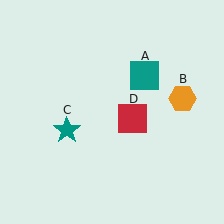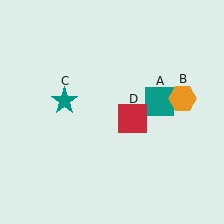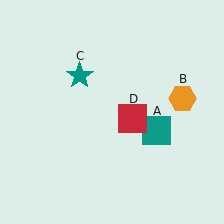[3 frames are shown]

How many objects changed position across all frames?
2 objects changed position: teal square (object A), teal star (object C).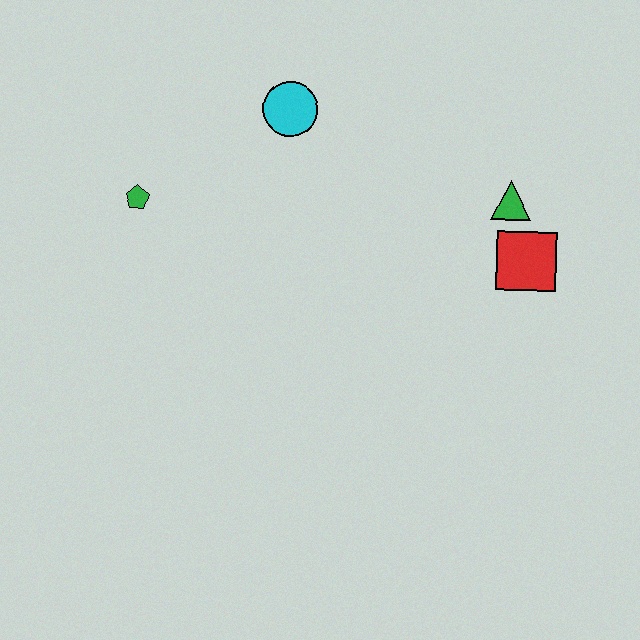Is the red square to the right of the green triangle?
Yes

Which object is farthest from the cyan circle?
The red square is farthest from the cyan circle.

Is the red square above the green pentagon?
No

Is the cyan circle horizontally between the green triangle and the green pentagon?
Yes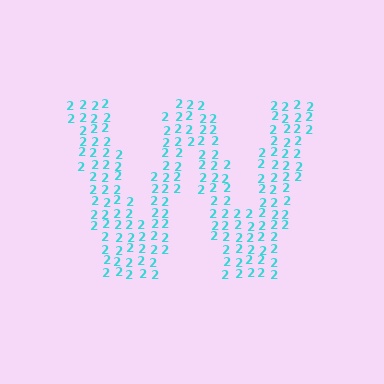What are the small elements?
The small elements are digit 2's.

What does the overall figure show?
The overall figure shows the letter W.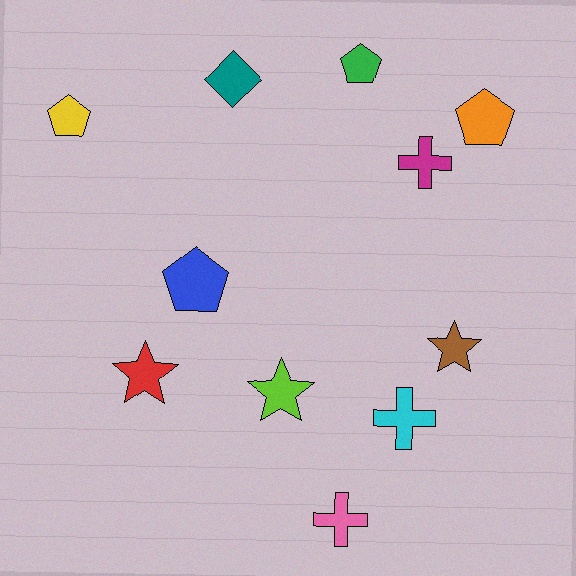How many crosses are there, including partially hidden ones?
There are 3 crosses.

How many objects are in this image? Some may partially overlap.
There are 11 objects.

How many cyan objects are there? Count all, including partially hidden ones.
There is 1 cyan object.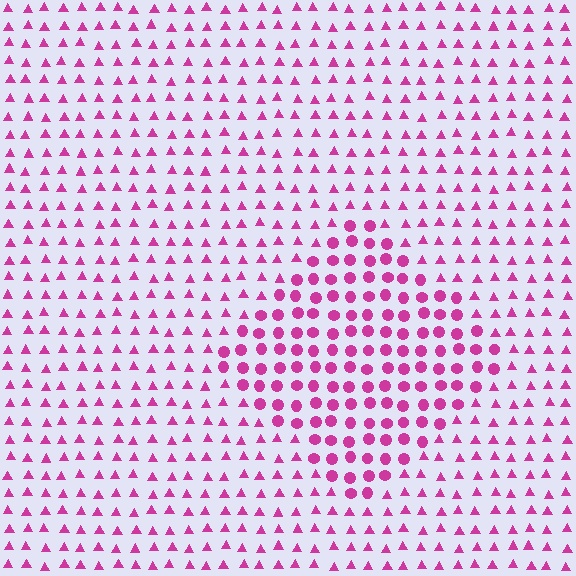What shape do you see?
I see a diamond.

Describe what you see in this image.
The image is filled with small magenta elements arranged in a uniform grid. A diamond-shaped region contains circles, while the surrounding area contains triangles. The boundary is defined purely by the change in element shape.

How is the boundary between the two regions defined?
The boundary is defined by a change in element shape: circles inside vs. triangles outside. All elements share the same color and spacing.